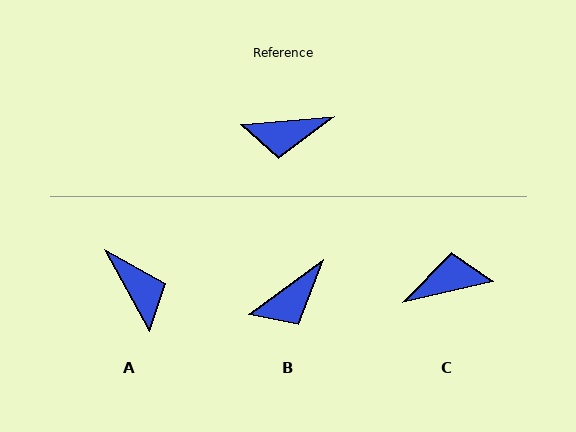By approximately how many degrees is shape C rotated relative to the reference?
Approximately 172 degrees clockwise.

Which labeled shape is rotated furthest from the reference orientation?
C, about 172 degrees away.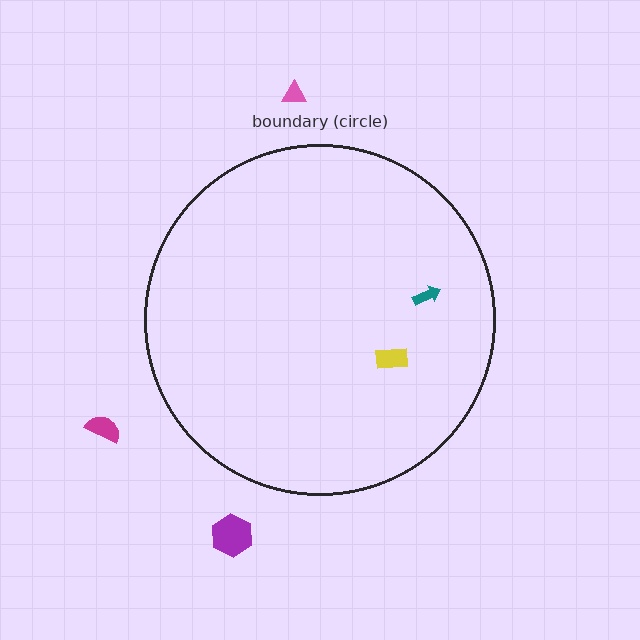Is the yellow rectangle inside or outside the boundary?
Inside.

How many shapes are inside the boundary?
2 inside, 3 outside.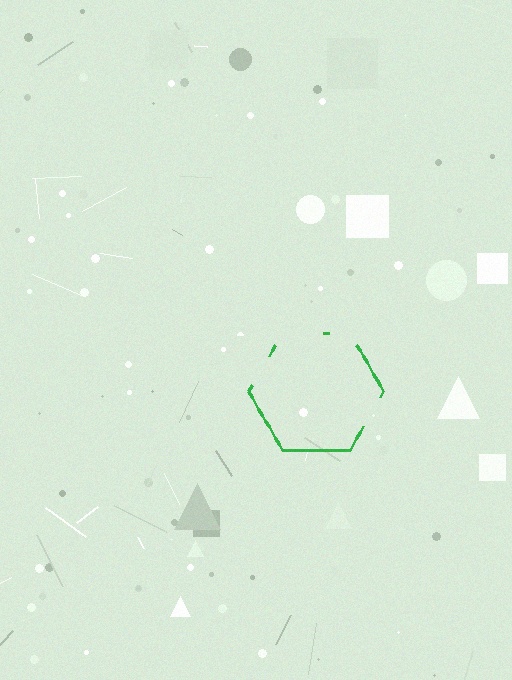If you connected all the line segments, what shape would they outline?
They would outline a hexagon.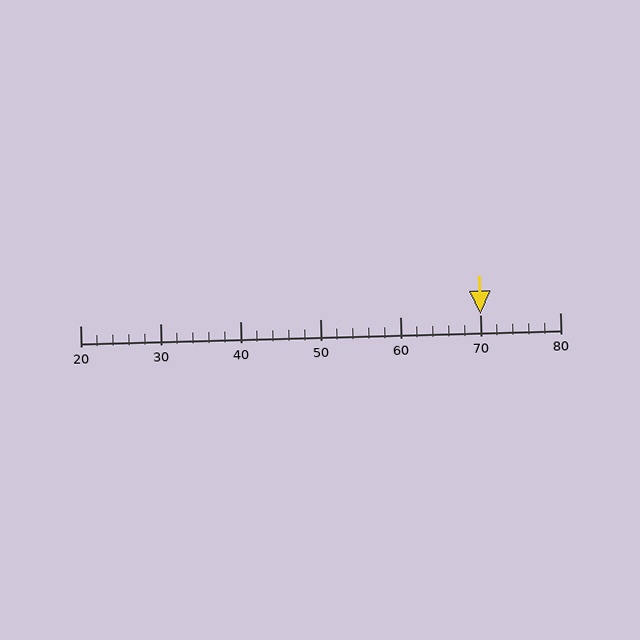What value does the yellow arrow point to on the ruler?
The yellow arrow points to approximately 70.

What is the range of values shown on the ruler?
The ruler shows values from 20 to 80.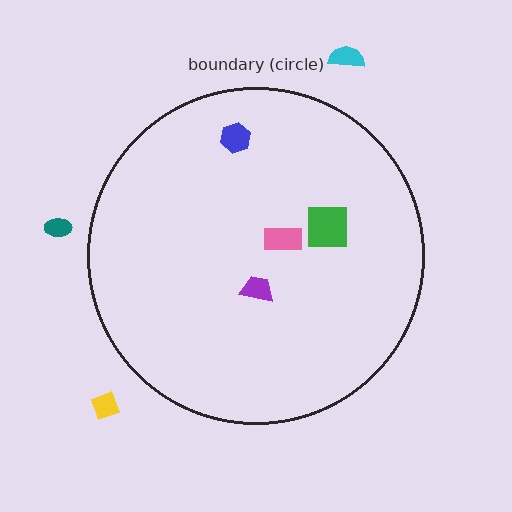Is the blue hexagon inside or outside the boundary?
Inside.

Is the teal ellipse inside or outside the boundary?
Outside.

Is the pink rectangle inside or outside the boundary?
Inside.